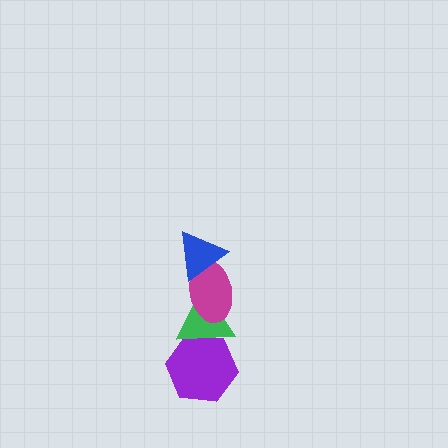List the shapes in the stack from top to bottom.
From top to bottom: the blue triangle, the magenta ellipse, the green triangle, the purple hexagon.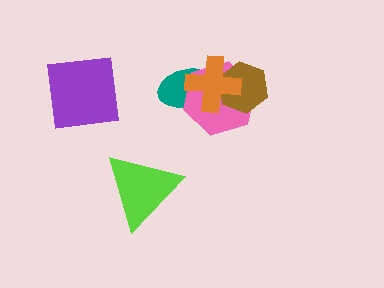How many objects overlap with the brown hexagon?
2 objects overlap with the brown hexagon.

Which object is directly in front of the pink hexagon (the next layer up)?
The brown hexagon is directly in front of the pink hexagon.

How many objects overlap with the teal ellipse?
2 objects overlap with the teal ellipse.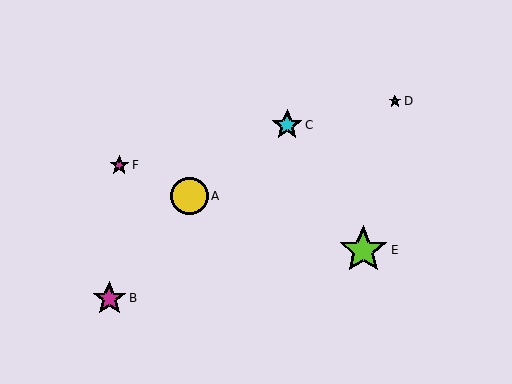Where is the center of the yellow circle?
The center of the yellow circle is at (189, 196).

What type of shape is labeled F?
Shape F is a magenta star.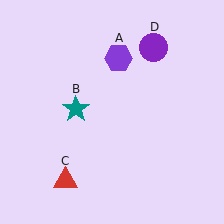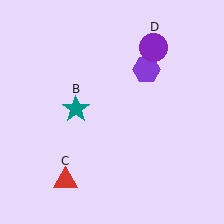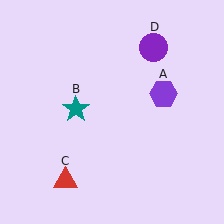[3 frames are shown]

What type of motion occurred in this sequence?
The purple hexagon (object A) rotated clockwise around the center of the scene.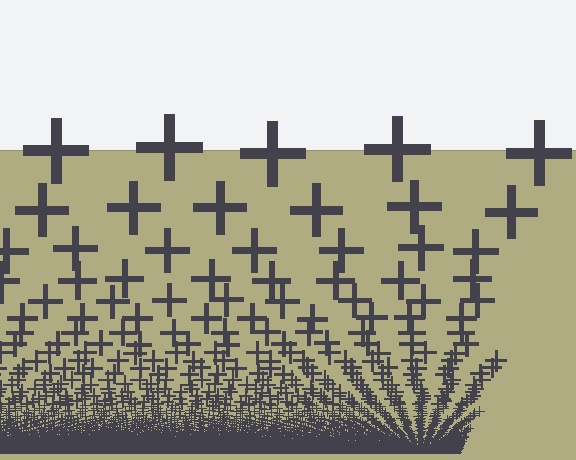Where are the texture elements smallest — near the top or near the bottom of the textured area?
Near the bottom.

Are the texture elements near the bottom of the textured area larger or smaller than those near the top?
Smaller. The gradient is inverted — elements near the bottom are smaller and denser.